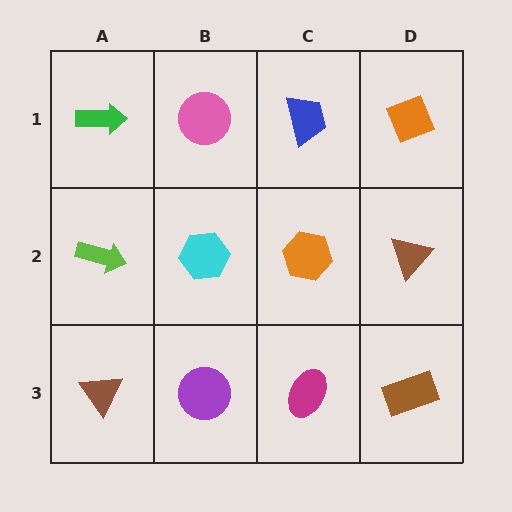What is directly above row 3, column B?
A cyan hexagon.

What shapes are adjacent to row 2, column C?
A blue trapezoid (row 1, column C), a magenta ellipse (row 3, column C), a cyan hexagon (row 2, column B), a brown triangle (row 2, column D).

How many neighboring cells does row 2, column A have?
3.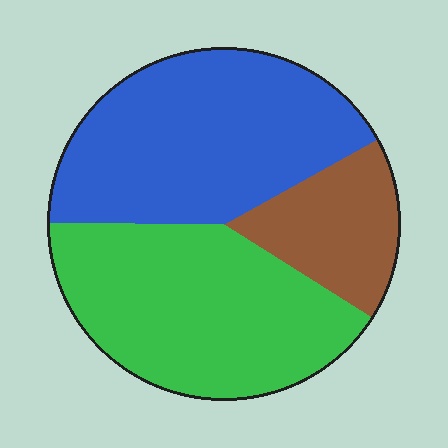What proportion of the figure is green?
Green takes up between a quarter and a half of the figure.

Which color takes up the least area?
Brown, at roughly 15%.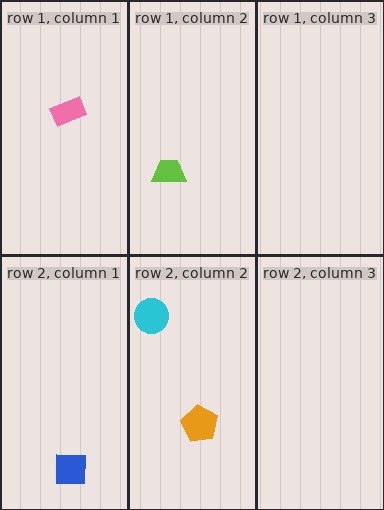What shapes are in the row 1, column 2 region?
The lime trapezoid.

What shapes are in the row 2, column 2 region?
The orange pentagon, the cyan circle.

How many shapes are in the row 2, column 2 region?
2.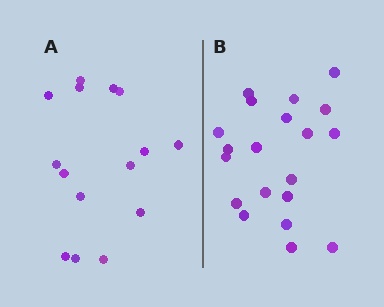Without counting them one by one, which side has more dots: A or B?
Region B (the right region) has more dots.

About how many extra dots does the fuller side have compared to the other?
Region B has about 5 more dots than region A.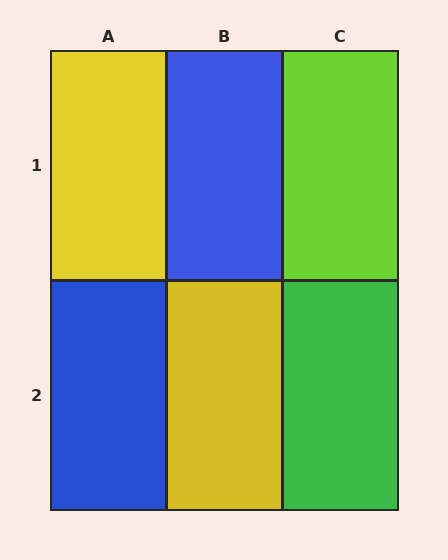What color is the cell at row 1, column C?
Lime.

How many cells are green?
1 cell is green.